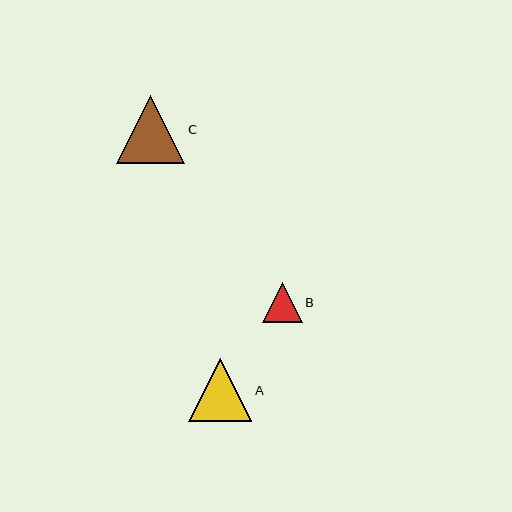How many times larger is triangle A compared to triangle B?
Triangle A is approximately 1.6 times the size of triangle B.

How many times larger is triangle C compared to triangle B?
Triangle C is approximately 1.7 times the size of triangle B.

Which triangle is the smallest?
Triangle B is the smallest with a size of approximately 39 pixels.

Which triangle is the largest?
Triangle C is the largest with a size of approximately 68 pixels.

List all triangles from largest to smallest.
From largest to smallest: C, A, B.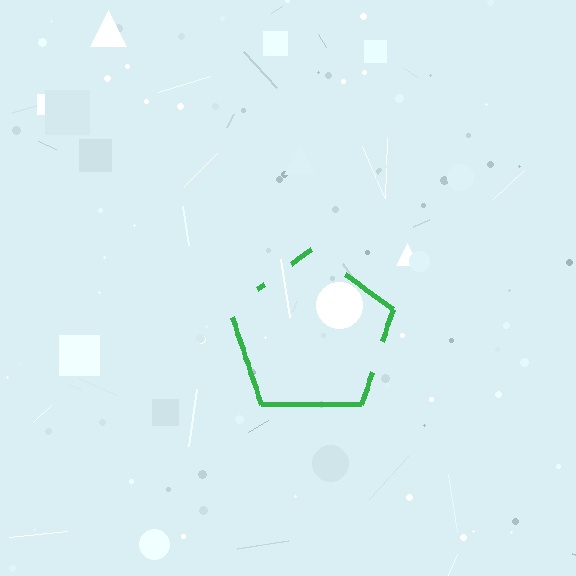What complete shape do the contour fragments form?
The contour fragments form a pentagon.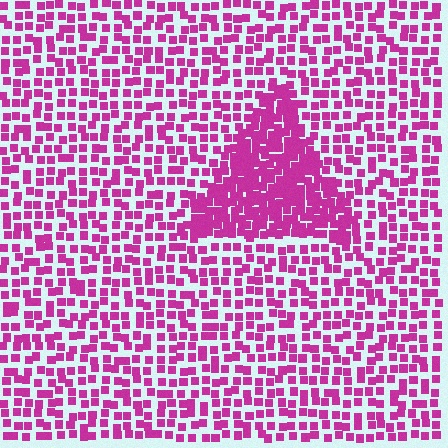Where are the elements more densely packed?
The elements are more densely packed inside the triangle boundary.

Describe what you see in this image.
The image contains small magenta elements arranged at two different densities. A triangle-shaped region is visible where the elements are more densely packed than the surrounding area.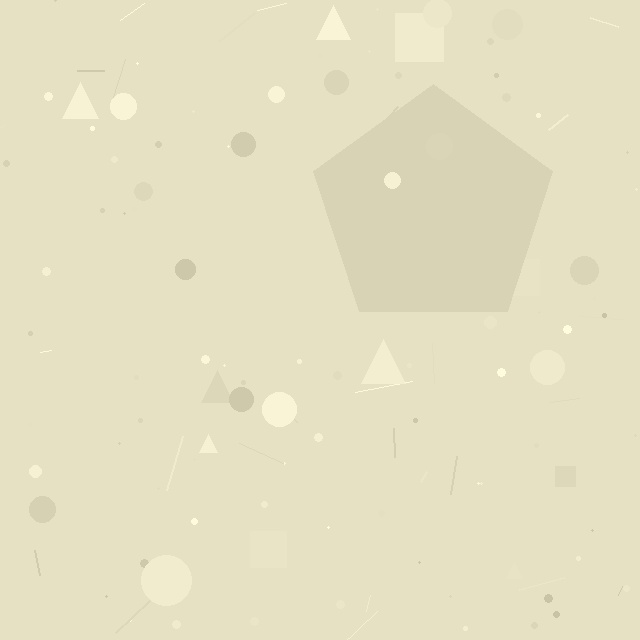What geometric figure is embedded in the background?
A pentagon is embedded in the background.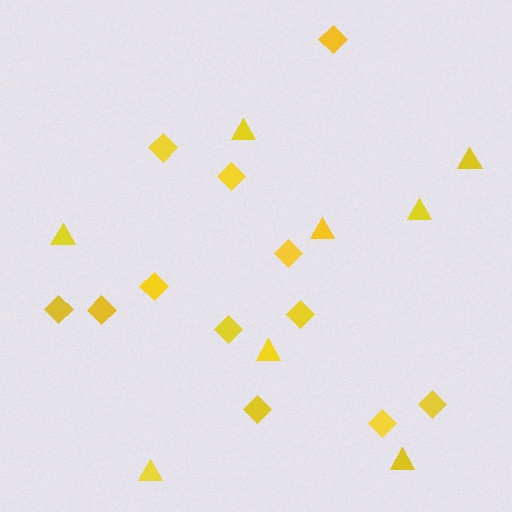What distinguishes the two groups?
There are 2 groups: one group of triangles (8) and one group of diamonds (12).